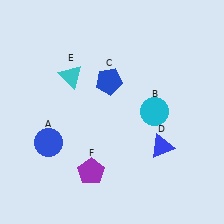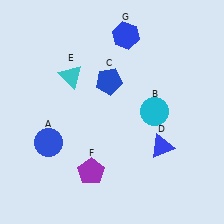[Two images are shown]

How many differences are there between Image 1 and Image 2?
There is 1 difference between the two images.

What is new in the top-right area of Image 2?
A blue hexagon (G) was added in the top-right area of Image 2.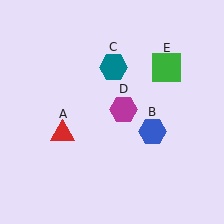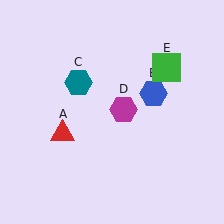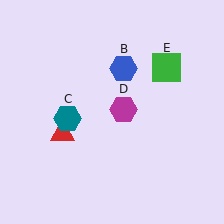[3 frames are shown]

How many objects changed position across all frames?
2 objects changed position: blue hexagon (object B), teal hexagon (object C).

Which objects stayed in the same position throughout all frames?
Red triangle (object A) and magenta hexagon (object D) and green square (object E) remained stationary.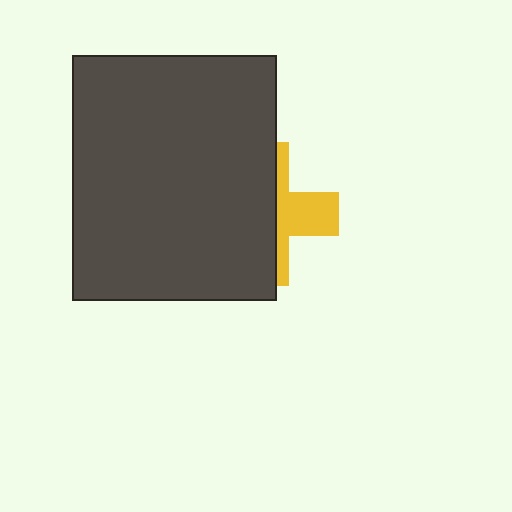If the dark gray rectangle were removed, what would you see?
You would see the complete yellow cross.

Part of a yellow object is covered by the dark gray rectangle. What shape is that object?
It is a cross.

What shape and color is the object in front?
The object in front is a dark gray rectangle.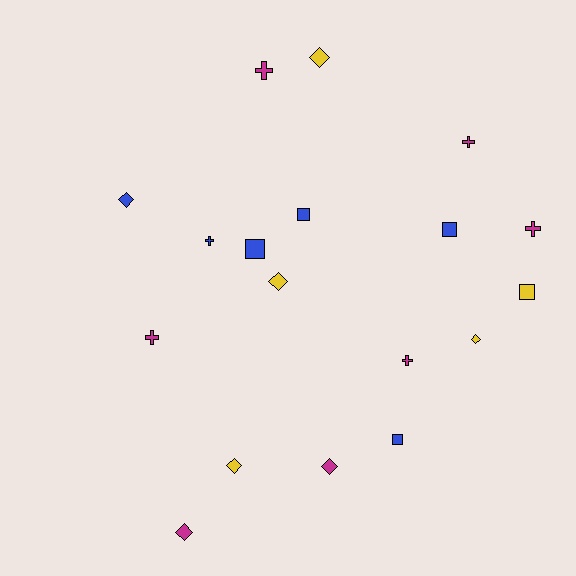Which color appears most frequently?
Magenta, with 7 objects.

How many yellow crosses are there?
There are no yellow crosses.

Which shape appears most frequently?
Diamond, with 7 objects.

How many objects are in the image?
There are 18 objects.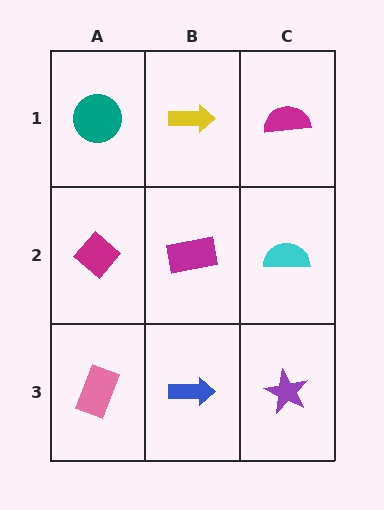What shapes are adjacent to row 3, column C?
A cyan semicircle (row 2, column C), a blue arrow (row 3, column B).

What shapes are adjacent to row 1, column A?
A magenta diamond (row 2, column A), a yellow arrow (row 1, column B).